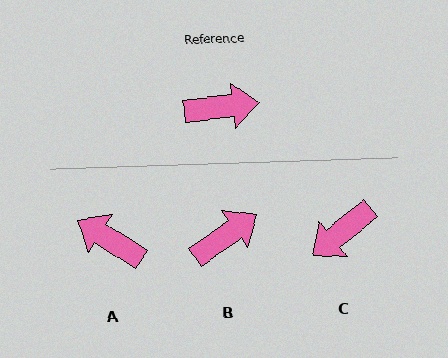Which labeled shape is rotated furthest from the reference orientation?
C, about 148 degrees away.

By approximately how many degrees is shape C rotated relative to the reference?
Approximately 148 degrees clockwise.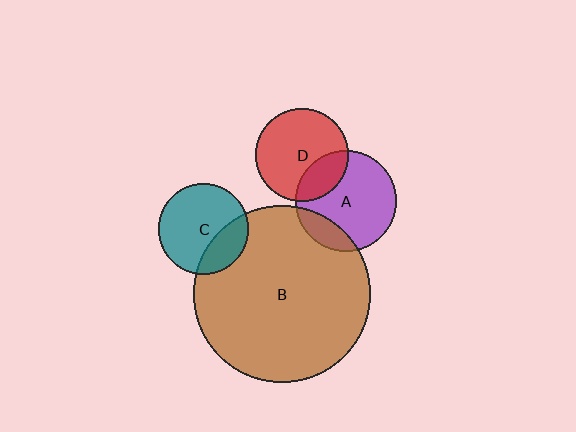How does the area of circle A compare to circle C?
Approximately 1.3 times.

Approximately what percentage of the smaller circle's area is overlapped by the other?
Approximately 30%.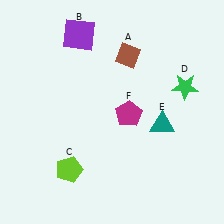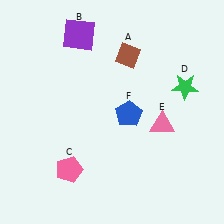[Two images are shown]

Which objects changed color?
C changed from lime to pink. E changed from teal to pink. F changed from magenta to blue.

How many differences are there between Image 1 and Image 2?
There are 3 differences between the two images.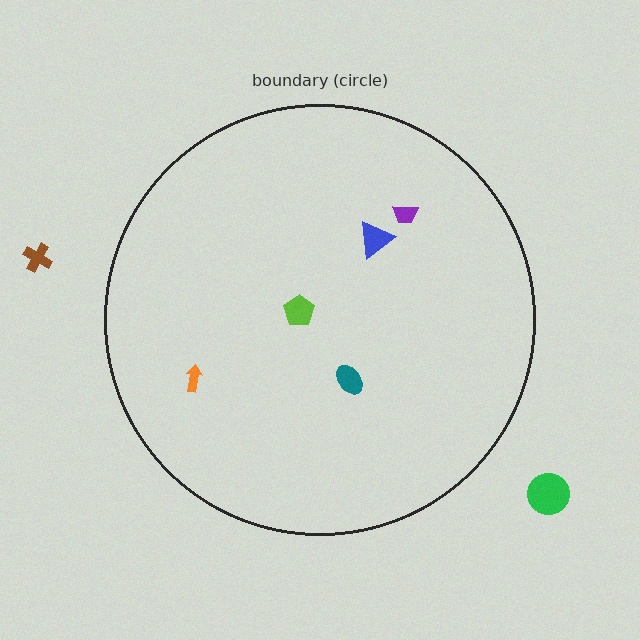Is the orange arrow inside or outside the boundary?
Inside.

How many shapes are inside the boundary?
5 inside, 2 outside.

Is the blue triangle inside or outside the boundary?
Inside.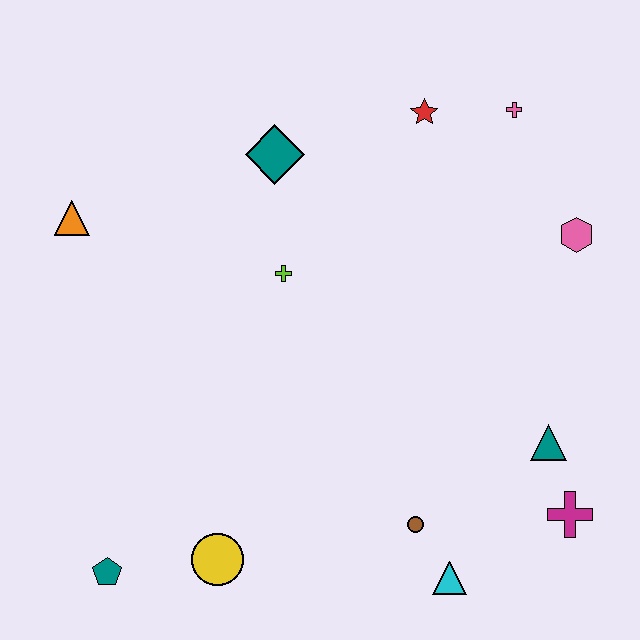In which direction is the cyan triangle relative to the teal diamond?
The cyan triangle is below the teal diamond.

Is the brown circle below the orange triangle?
Yes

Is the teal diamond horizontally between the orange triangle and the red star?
Yes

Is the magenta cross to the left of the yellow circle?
No